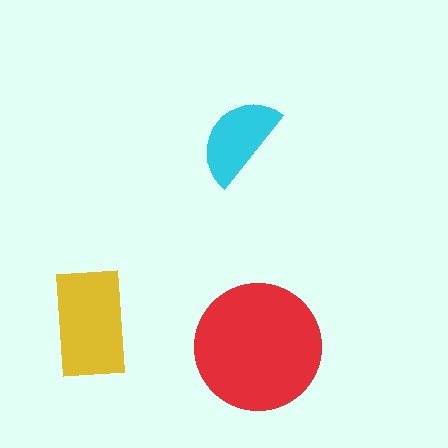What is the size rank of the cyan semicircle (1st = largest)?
3rd.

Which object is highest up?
The cyan semicircle is topmost.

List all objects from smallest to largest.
The cyan semicircle, the yellow rectangle, the red circle.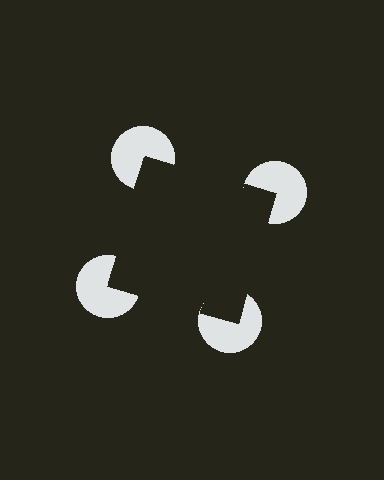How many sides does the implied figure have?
4 sides.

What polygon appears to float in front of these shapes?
An illusory square — its edges are inferred from the aligned wedge cuts in the pac-man discs, not physically drawn.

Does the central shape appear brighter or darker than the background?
It typically appears slightly darker than the background, even though no actual brightness change is drawn.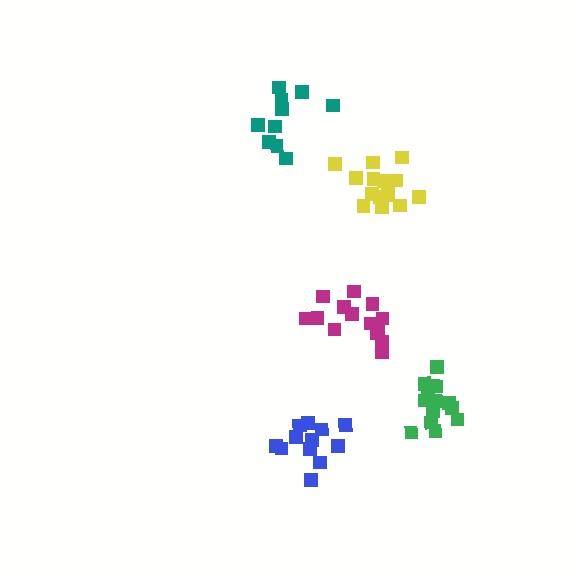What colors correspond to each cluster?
The clusters are colored: green, yellow, teal, magenta, blue.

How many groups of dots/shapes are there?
There are 5 groups.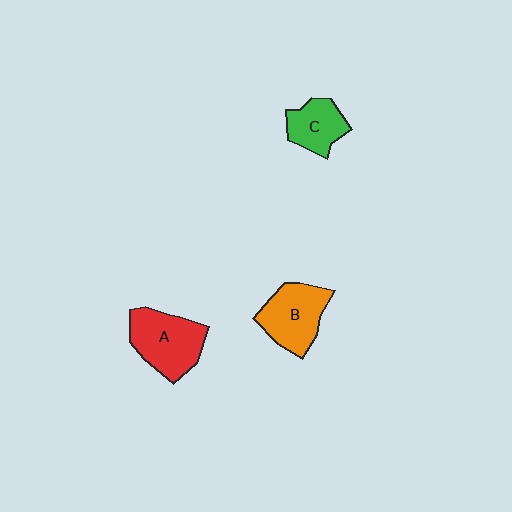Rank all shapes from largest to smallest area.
From largest to smallest: A (red), B (orange), C (green).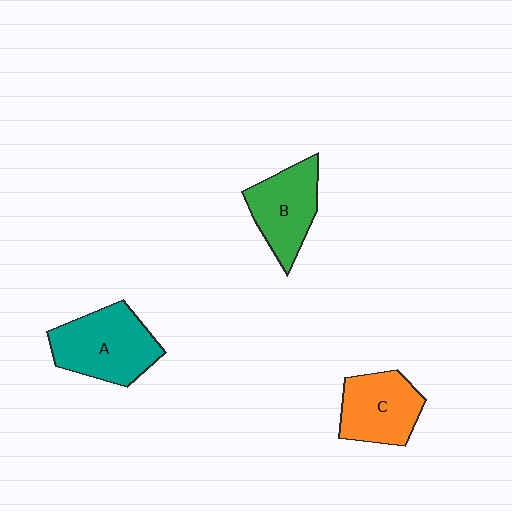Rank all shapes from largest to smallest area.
From largest to smallest: A (teal), C (orange), B (green).